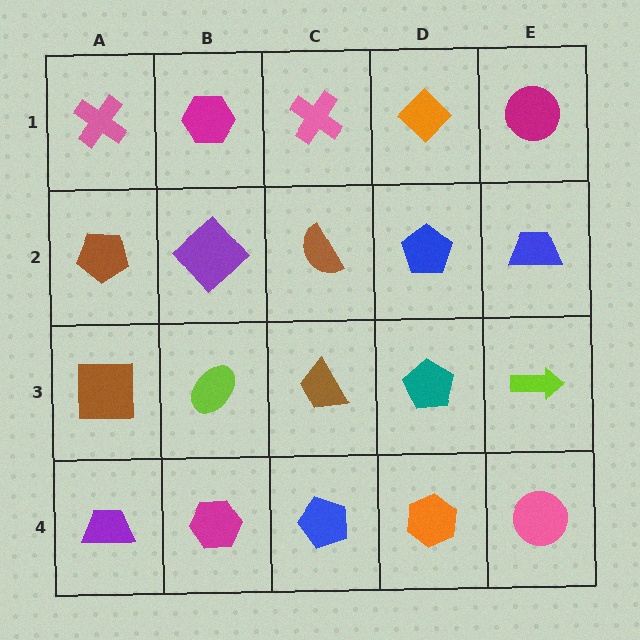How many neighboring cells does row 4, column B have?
3.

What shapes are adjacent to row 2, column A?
A pink cross (row 1, column A), a brown square (row 3, column A), a purple diamond (row 2, column B).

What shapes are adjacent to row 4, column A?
A brown square (row 3, column A), a magenta hexagon (row 4, column B).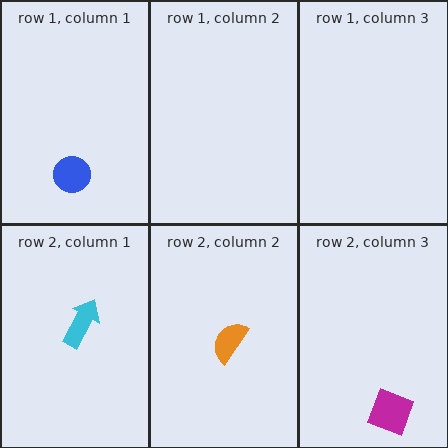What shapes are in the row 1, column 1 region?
The blue circle.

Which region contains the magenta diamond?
The row 2, column 3 region.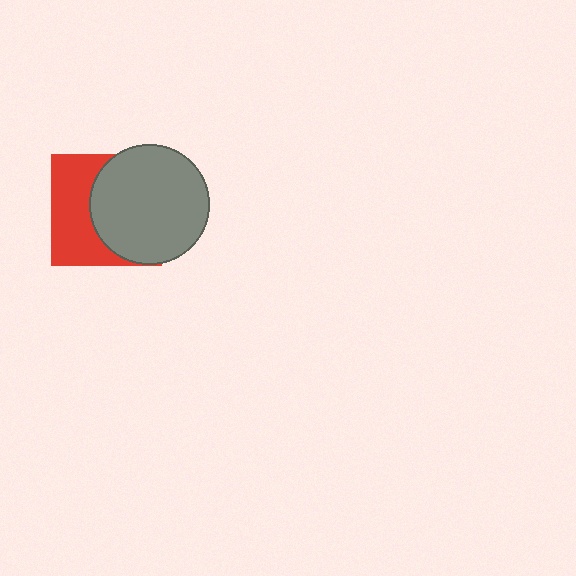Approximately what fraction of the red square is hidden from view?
Roughly 56% of the red square is hidden behind the gray circle.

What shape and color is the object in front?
The object in front is a gray circle.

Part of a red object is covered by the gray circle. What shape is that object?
It is a square.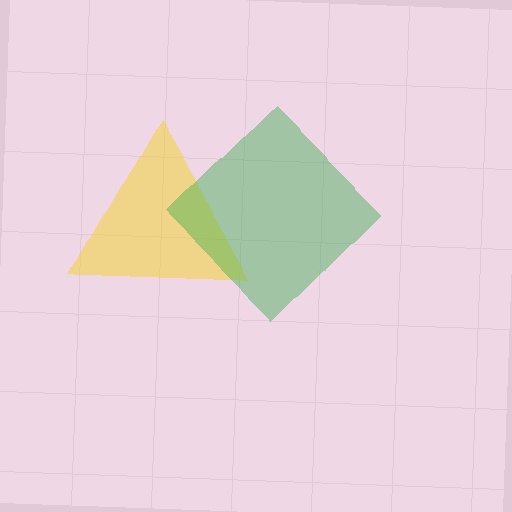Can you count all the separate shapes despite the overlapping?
Yes, there are 2 separate shapes.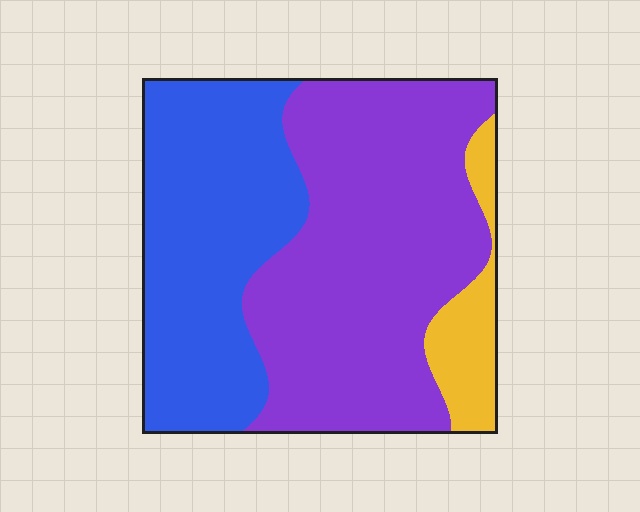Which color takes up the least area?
Yellow, at roughly 10%.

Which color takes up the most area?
Purple, at roughly 55%.